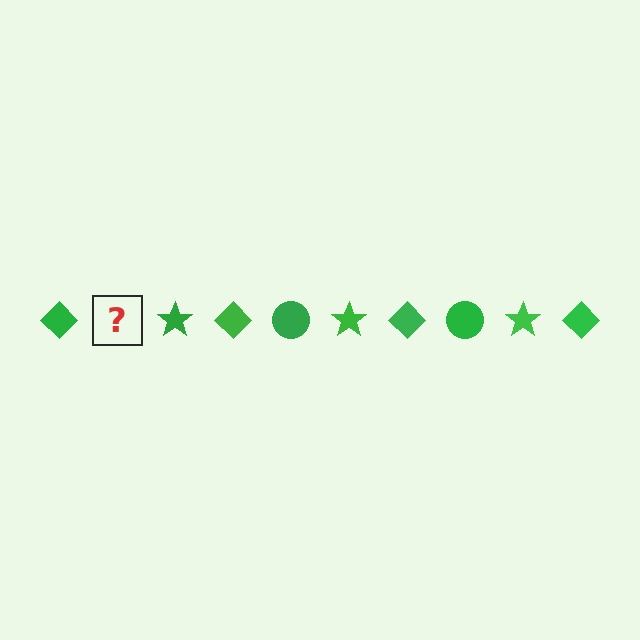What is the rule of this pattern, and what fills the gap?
The rule is that the pattern cycles through diamond, circle, star shapes in green. The gap should be filled with a green circle.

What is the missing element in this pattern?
The missing element is a green circle.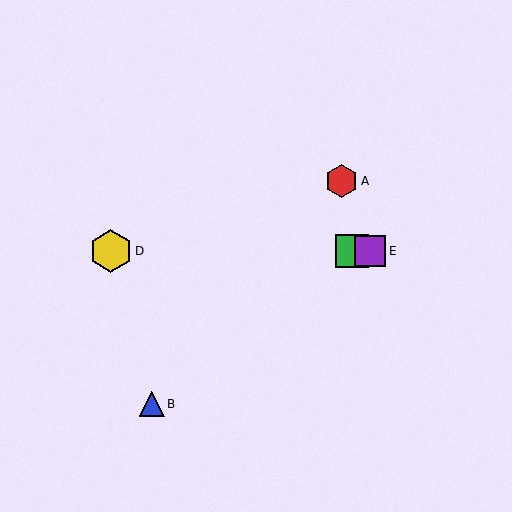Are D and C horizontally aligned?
Yes, both are at y≈251.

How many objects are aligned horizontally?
3 objects (C, D, E) are aligned horizontally.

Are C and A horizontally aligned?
No, C is at y≈251 and A is at y≈181.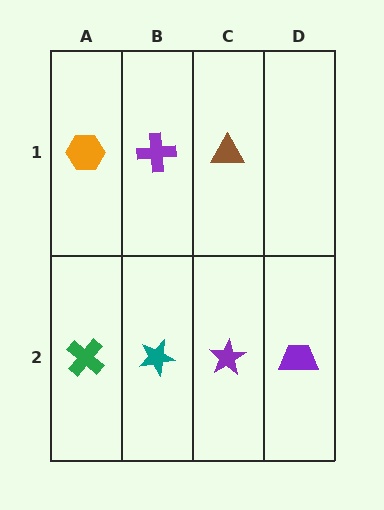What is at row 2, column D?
A purple trapezoid.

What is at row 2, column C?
A purple star.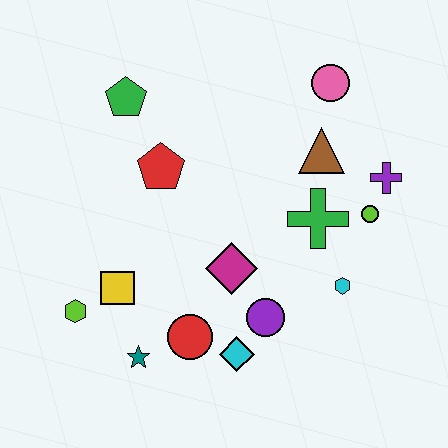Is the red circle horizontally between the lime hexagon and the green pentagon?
No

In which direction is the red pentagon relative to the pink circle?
The red pentagon is to the left of the pink circle.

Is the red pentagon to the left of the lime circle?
Yes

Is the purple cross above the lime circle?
Yes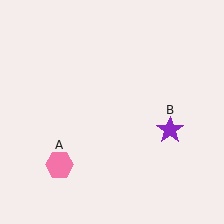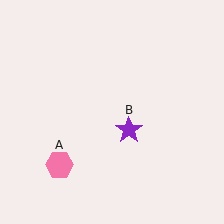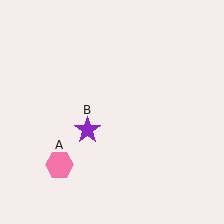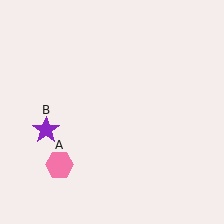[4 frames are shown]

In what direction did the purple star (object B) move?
The purple star (object B) moved left.